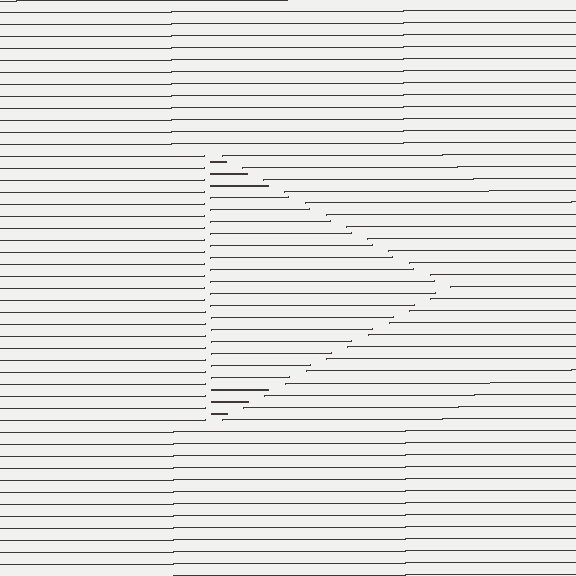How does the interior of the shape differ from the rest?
The interior of the shape contains the same grating, shifted by half a period — the contour is defined by the phase discontinuity where line-ends from the inner and outer gratings abut.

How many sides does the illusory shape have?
3 sides — the line-ends trace a triangle.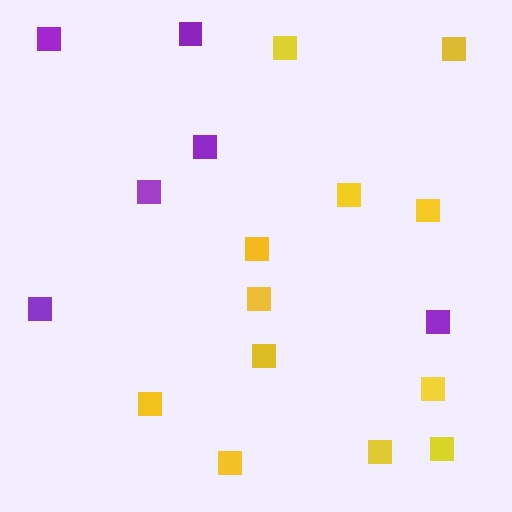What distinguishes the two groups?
There are 2 groups: one group of yellow squares (12) and one group of purple squares (6).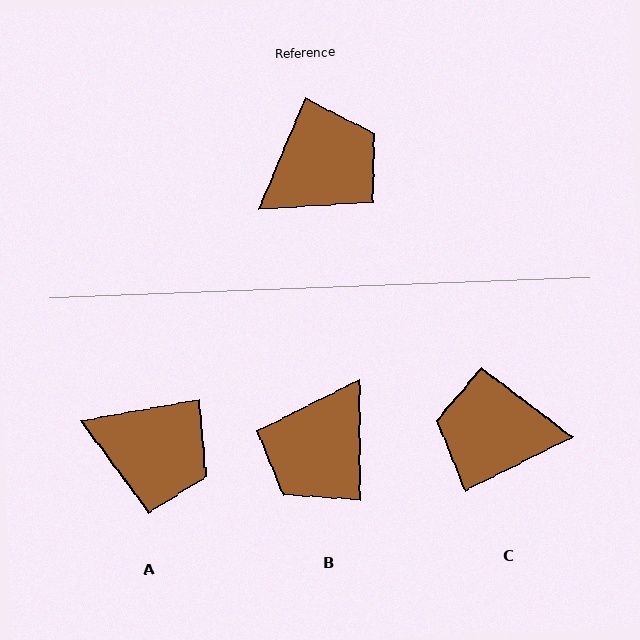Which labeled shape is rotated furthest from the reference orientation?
B, about 157 degrees away.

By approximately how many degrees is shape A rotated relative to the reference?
Approximately 57 degrees clockwise.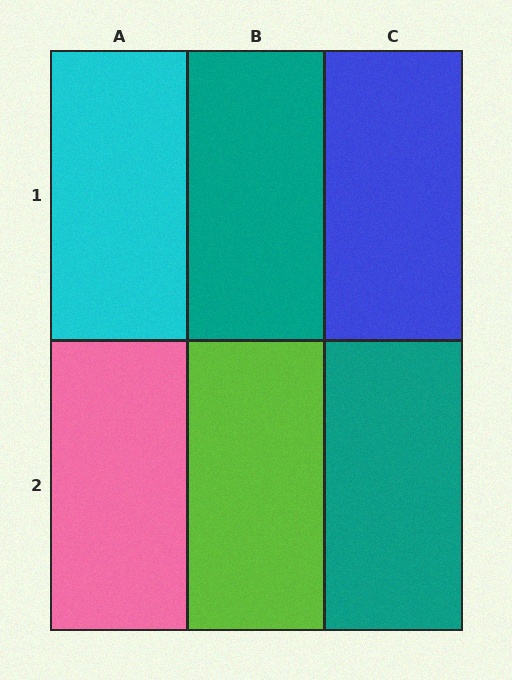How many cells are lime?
1 cell is lime.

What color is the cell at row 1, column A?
Cyan.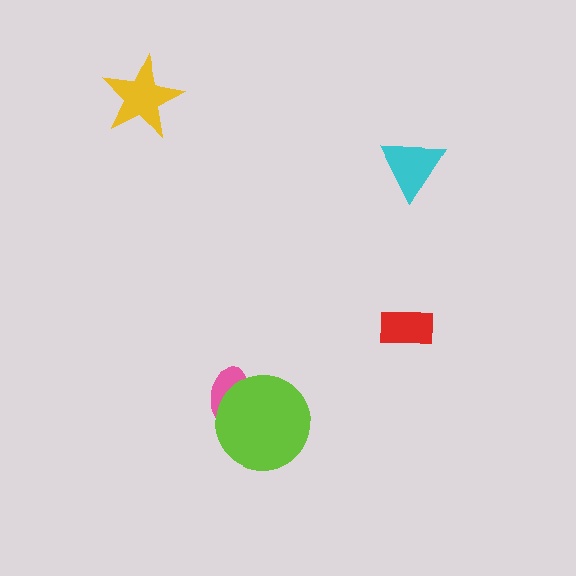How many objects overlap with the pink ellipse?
1 object overlaps with the pink ellipse.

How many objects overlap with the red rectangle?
0 objects overlap with the red rectangle.